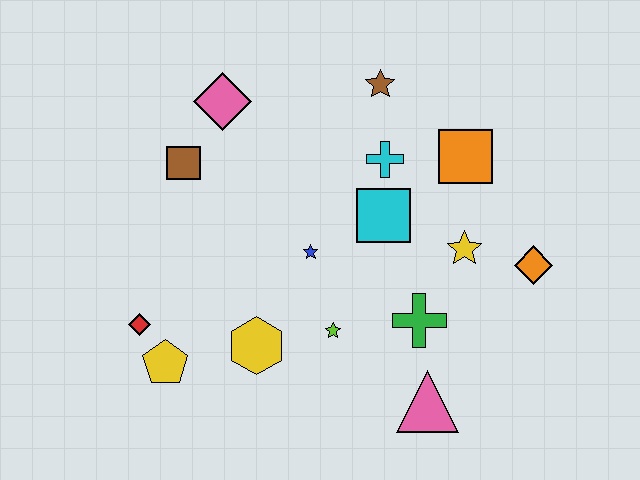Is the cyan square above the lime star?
Yes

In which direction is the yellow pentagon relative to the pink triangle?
The yellow pentagon is to the left of the pink triangle.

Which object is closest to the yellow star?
The orange diamond is closest to the yellow star.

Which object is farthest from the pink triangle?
The pink diamond is farthest from the pink triangle.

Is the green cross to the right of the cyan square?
Yes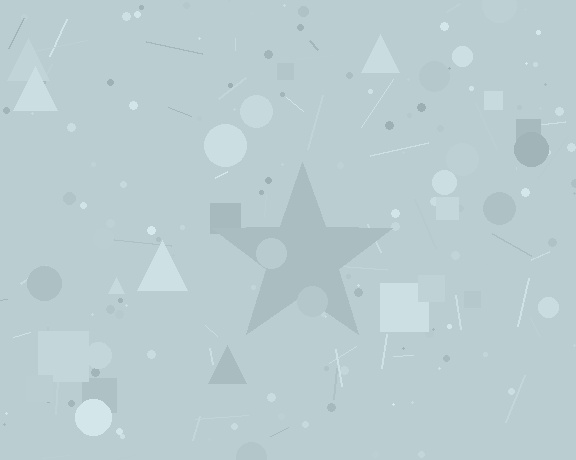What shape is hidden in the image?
A star is hidden in the image.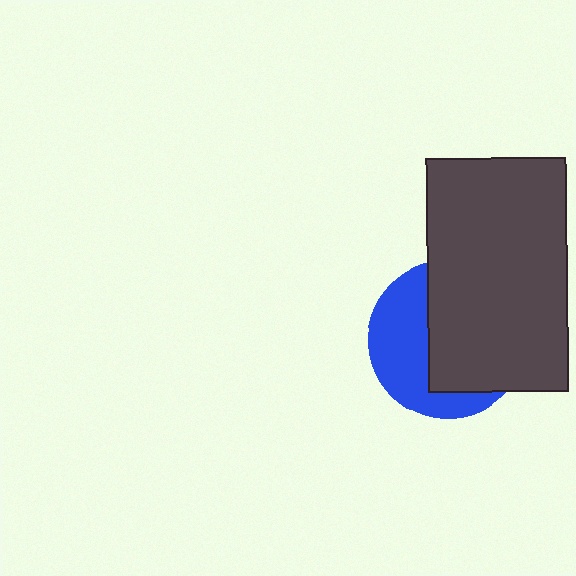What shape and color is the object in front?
The object in front is a dark gray rectangle.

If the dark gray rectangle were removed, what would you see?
You would see the complete blue circle.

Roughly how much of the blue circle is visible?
A small part of it is visible (roughly 42%).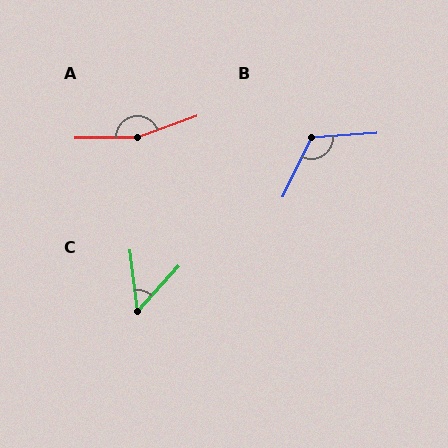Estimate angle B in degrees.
Approximately 119 degrees.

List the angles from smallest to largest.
C (50°), B (119°), A (161°).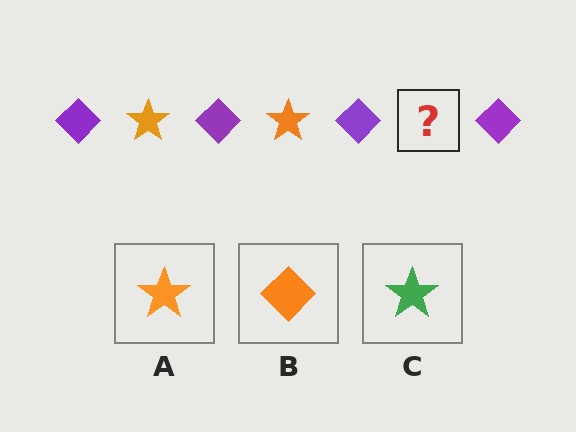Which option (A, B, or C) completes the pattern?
A.